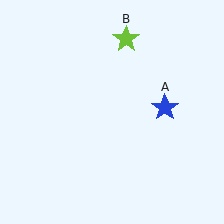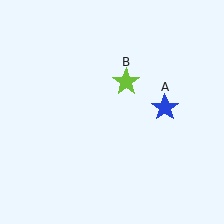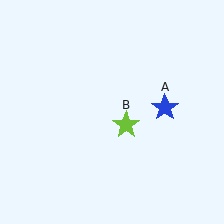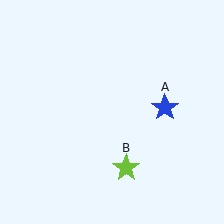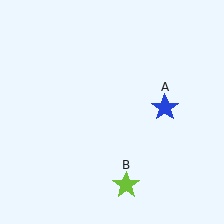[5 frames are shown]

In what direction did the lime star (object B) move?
The lime star (object B) moved down.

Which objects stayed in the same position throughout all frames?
Blue star (object A) remained stationary.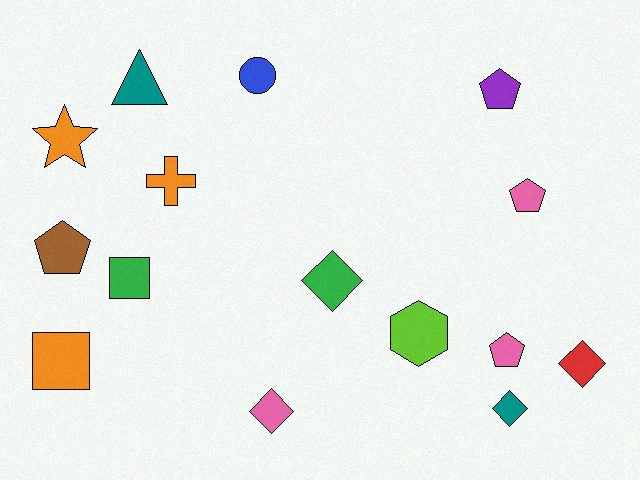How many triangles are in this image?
There is 1 triangle.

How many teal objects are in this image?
There are 2 teal objects.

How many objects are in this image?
There are 15 objects.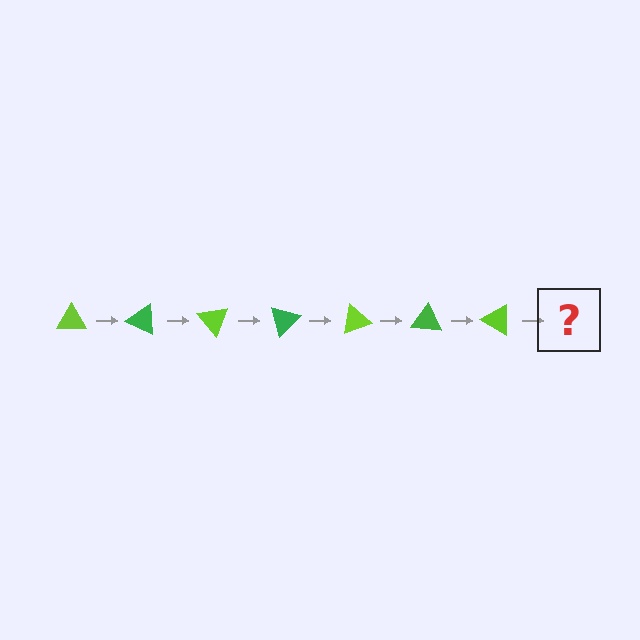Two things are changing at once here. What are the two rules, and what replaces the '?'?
The two rules are that it rotates 25 degrees each step and the color cycles through lime and green. The '?' should be a green triangle, rotated 175 degrees from the start.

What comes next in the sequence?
The next element should be a green triangle, rotated 175 degrees from the start.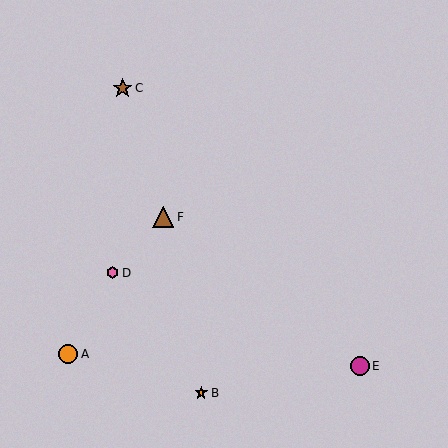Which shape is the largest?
The brown triangle (labeled F) is the largest.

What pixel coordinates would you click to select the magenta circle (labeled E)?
Click at (360, 366) to select the magenta circle E.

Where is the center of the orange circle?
The center of the orange circle is at (68, 354).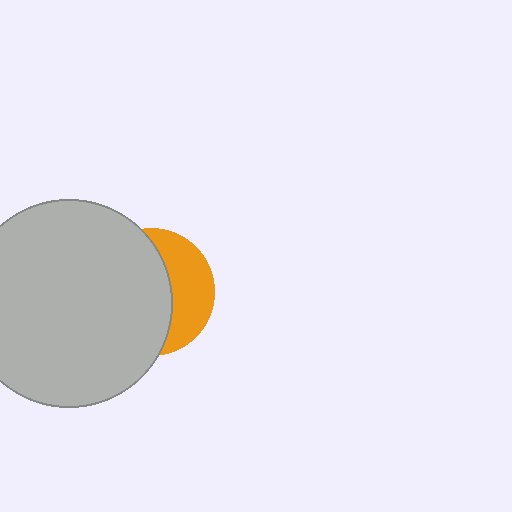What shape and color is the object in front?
The object in front is a light gray circle.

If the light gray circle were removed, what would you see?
You would see the complete orange circle.